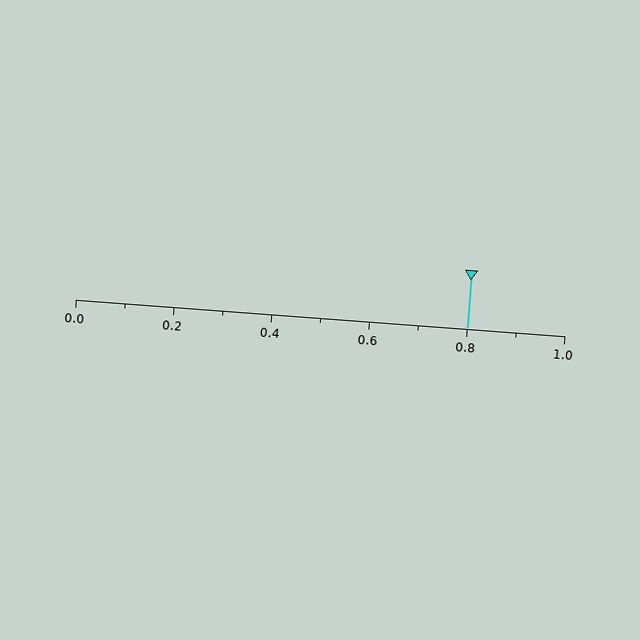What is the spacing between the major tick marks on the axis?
The major ticks are spaced 0.2 apart.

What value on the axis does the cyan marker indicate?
The marker indicates approximately 0.8.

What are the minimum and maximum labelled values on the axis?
The axis runs from 0.0 to 1.0.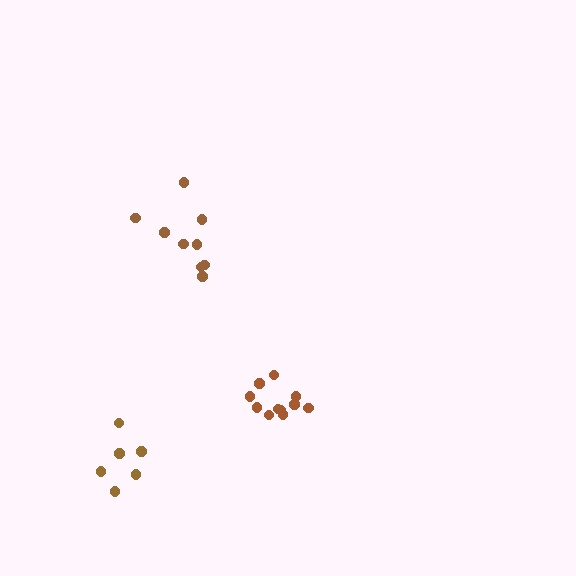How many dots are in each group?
Group 1: 9 dots, Group 2: 11 dots, Group 3: 6 dots (26 total).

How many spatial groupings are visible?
There are 3 spatial groupings.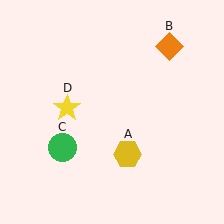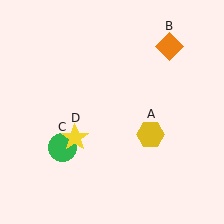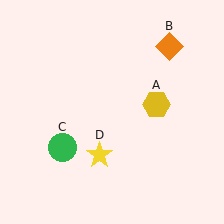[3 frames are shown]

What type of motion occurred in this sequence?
The yellow hexagon (object A), yellow star (object D) rotated counterclockwise around the center of the scene.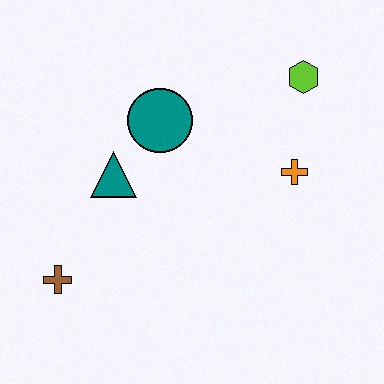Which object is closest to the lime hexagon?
The orange cross is closest to the lime hexagon.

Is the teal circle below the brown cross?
No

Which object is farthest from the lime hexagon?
The brown cross is farthest from the lime hexagon.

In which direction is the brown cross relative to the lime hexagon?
The brown cross is to the left of the lime hexagon.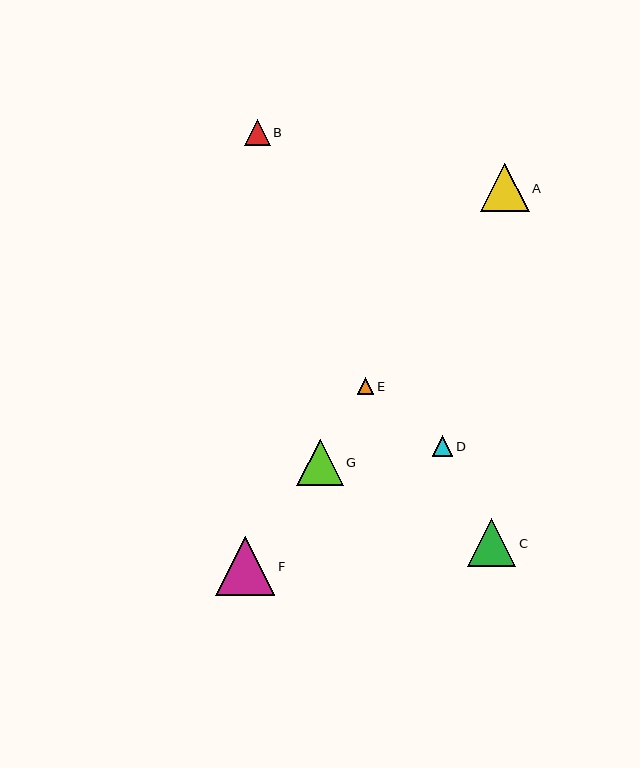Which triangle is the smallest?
Triangle E is the smallest with a size of approximately 17 pixels.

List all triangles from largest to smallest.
From largest to smallest: F, A, C, G, B, D, E.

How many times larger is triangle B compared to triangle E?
Triangle B is approximately 1.6 times the size of triangle E.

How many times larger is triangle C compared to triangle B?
Triangle C is approximately 1.9 times the size of triangle B.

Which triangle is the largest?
Triangle F is the largest with a size of approximately 59 pixels.